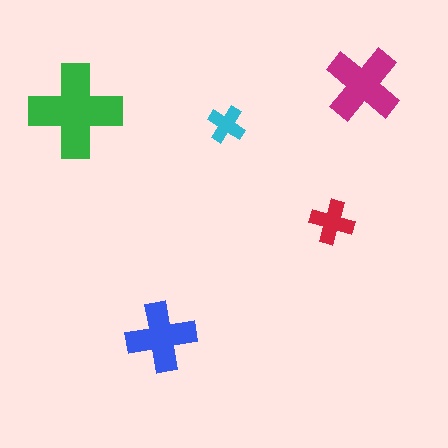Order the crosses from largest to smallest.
the green one, the magenta one, the blue one, the red one, the cyan one.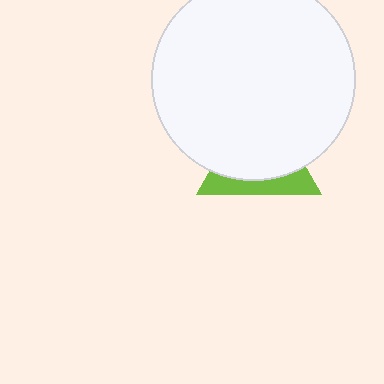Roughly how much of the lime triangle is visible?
A small part of it is visible (roughly 31%).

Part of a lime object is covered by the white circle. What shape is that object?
It is a triangle.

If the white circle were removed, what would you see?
You would see the complete lime triangle.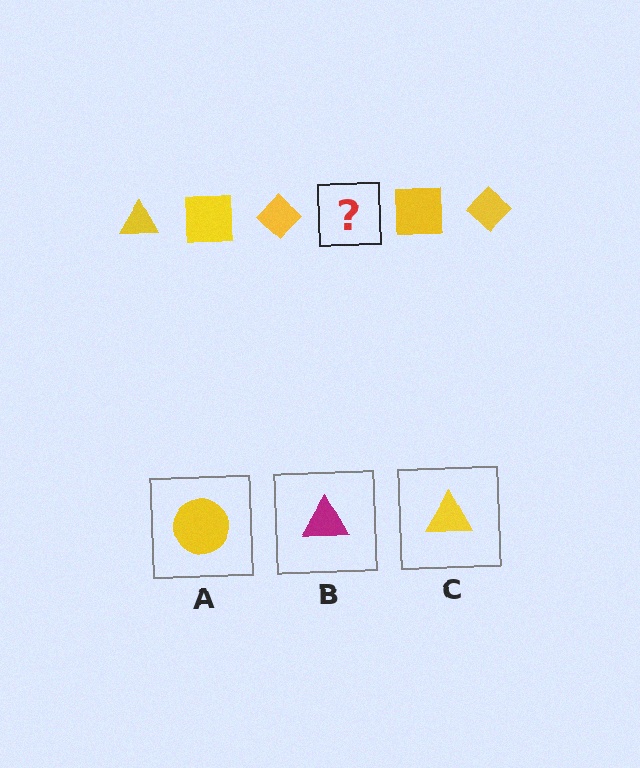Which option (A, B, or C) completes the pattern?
C.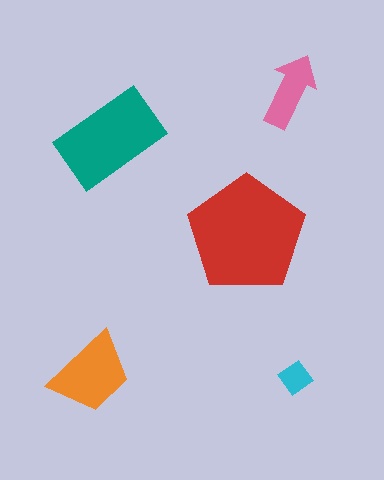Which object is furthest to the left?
The orange trapezoid is leftmost.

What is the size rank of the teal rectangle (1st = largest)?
2nd.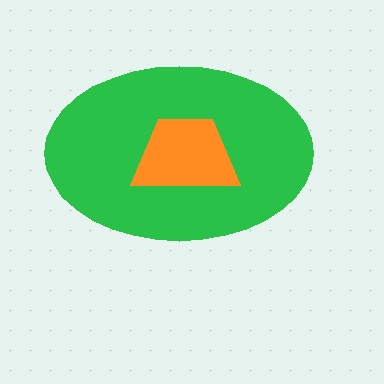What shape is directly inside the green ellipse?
The orange trapezoid.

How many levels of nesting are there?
2.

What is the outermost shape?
The green ellipse.